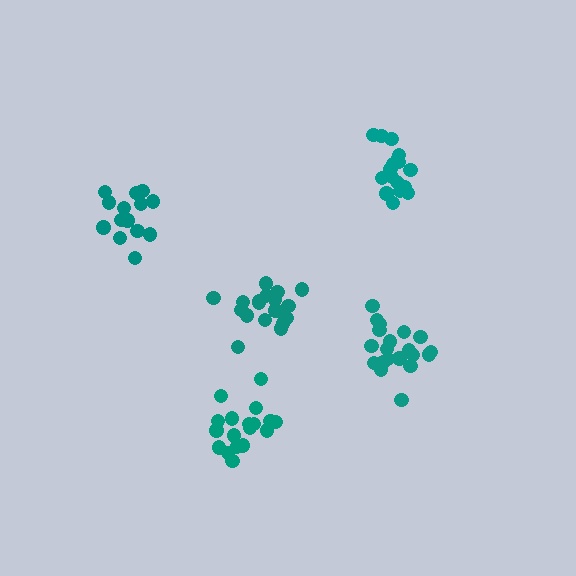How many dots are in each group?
Group 1: 20 dots, Group 2: 14 dots, Group 3: 19 dots, Group 4: 18 dots, Group 5: 18 dots (89 total).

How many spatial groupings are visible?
There are 5 spatial groupings.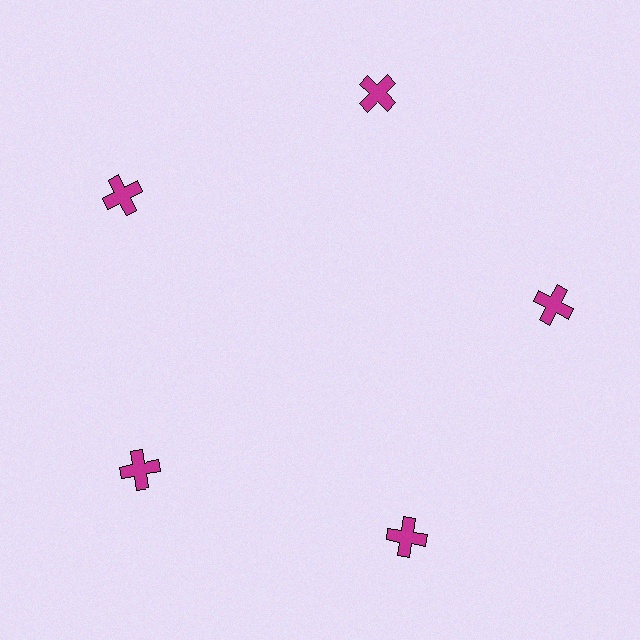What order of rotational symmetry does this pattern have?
This pattern has 5-fold rotational symmetry.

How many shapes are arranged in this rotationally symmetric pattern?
There are 5 shapes, arranged in 5 groups of 1.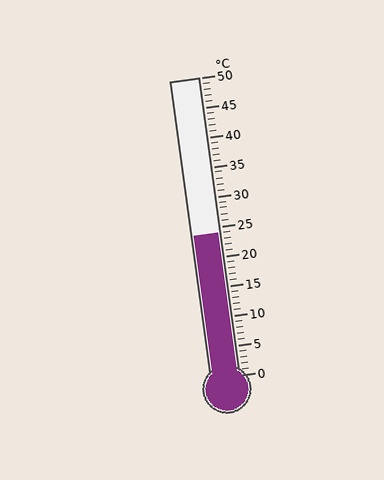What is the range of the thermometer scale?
The thermometer scale ranges from 0°C to 50°C.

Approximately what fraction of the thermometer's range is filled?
The thermometer is filled to approximately 50% of its range.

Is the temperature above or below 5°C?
The temperature is above 5°C.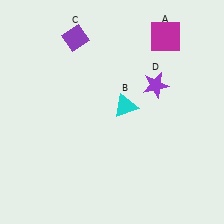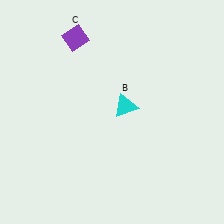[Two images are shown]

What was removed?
The magenta square (A), the purple star (D) were removed in Image 2.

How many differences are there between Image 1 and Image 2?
There are 2 differences between the two images.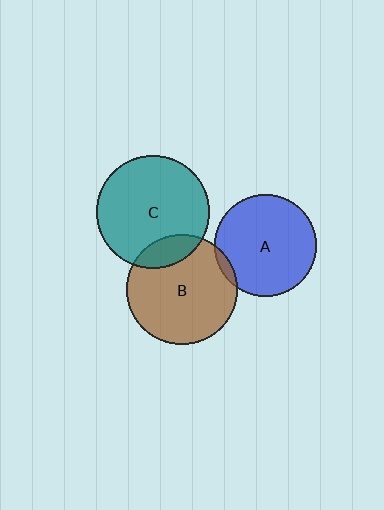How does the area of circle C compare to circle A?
Approximately 1.2 times.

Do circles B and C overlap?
Yes.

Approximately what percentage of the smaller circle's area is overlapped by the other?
Approximately 15%.